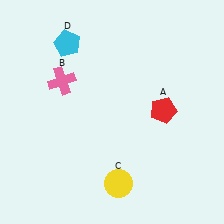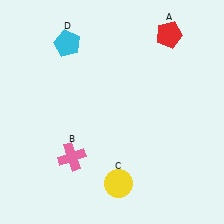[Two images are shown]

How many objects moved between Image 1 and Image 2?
2 objects moved between the two images.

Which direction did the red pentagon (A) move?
The red pentagon (A) moved up.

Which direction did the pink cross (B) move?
The pink cross (B) moved down.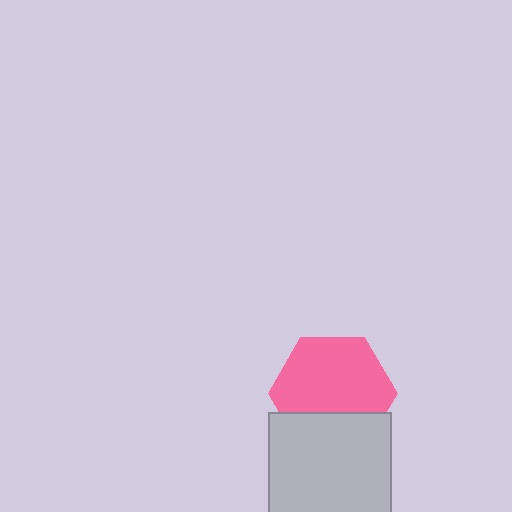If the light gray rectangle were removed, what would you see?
You would see the complete pink hexagon.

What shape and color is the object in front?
The object in front is a light gray rectangle.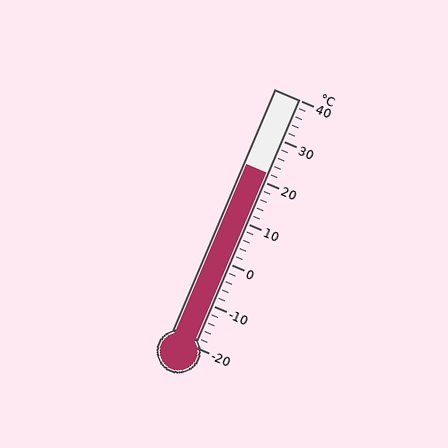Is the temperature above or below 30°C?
The temperature is below 30°C.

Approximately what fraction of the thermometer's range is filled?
The thermometer is filled to approximately 70% of its range.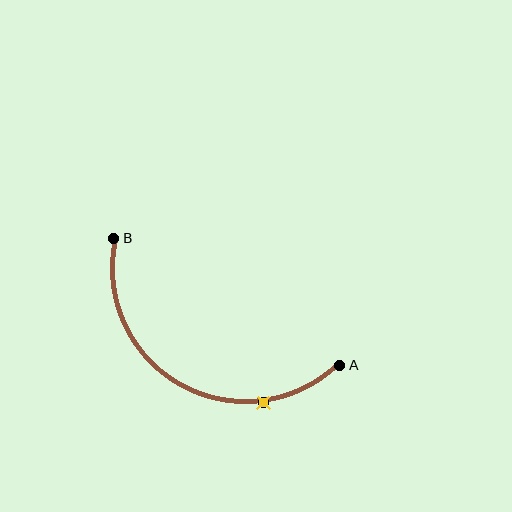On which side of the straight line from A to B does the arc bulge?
The arc bulges below the straight line connecting A and B.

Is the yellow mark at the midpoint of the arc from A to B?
No. The yellow mark lies on the arc but is closer to endpoint A. The arc midpoint would be at the point on the curve equidistant along the arc from both A and B.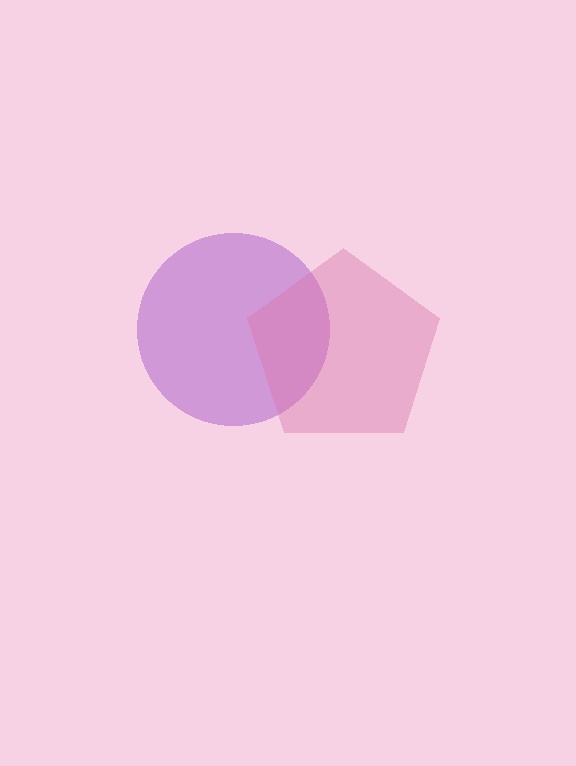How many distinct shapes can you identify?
There are 2 distinct shapes: a purple circle, a pink pentagon.